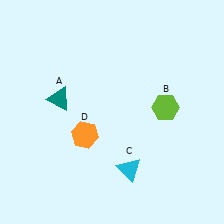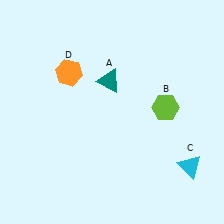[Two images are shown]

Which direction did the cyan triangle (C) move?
The cyan triangle (C) moved right.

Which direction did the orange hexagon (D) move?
The orange hexagon (D) moved up.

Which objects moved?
The objects that moved are: the teal triangle (A), the cyan triangle (C), the orange hexagon (D).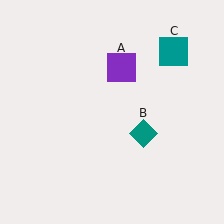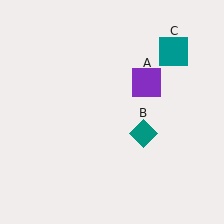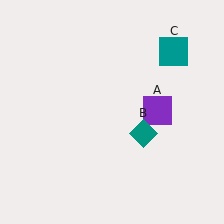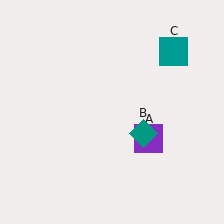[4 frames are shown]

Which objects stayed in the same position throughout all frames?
Teal diamond (object B) and teal square (object C) remained stationary.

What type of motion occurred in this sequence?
The purple square (object A) rotated clockwise around the center of the scene.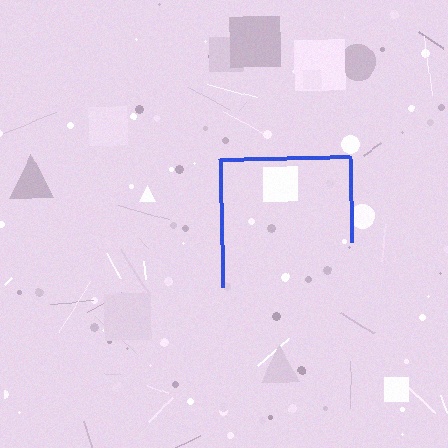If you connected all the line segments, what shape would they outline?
They would outline a square.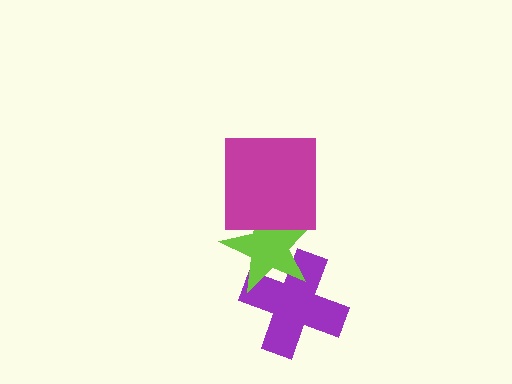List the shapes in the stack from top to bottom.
From top to bottom: the magenta square, the lime star, the purple cross.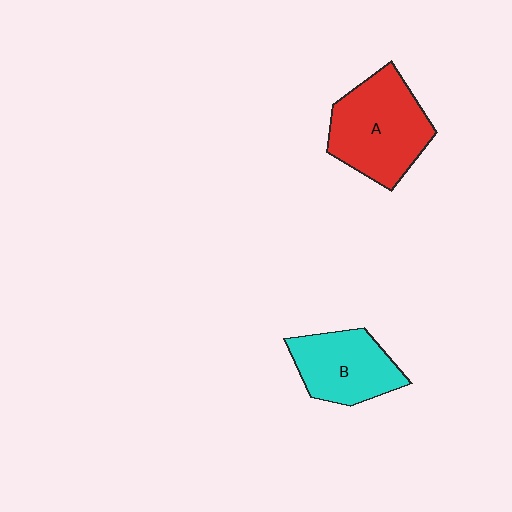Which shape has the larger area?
Shape A (red).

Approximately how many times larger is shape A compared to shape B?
Approximately 1.3 times.